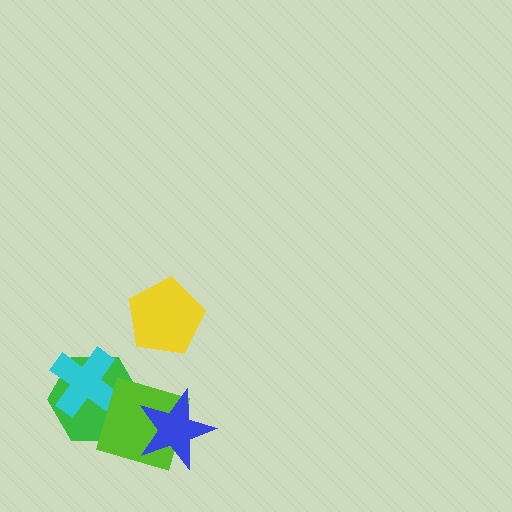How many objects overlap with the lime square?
2 objects overlap with the lime square.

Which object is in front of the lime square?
The blue star is in front of the lime square.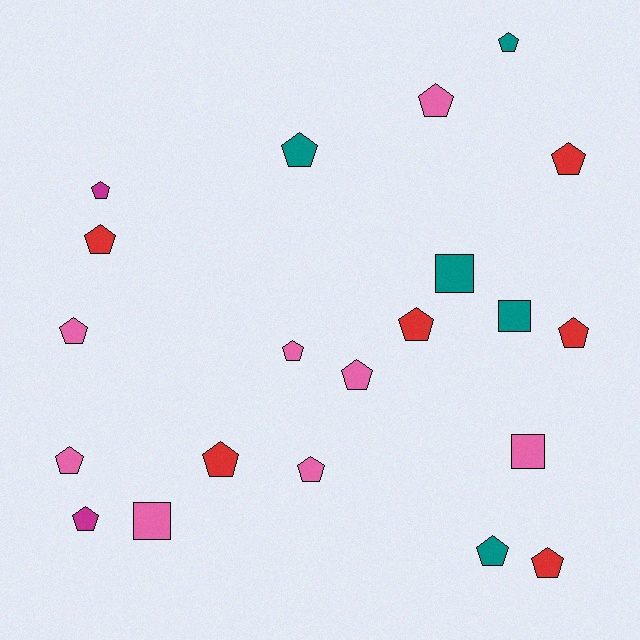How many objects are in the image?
There are 21 objects.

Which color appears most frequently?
Pink, with 8 objects.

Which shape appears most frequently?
Pentagon, with 17 objects.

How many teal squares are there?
There are 2 teal squares.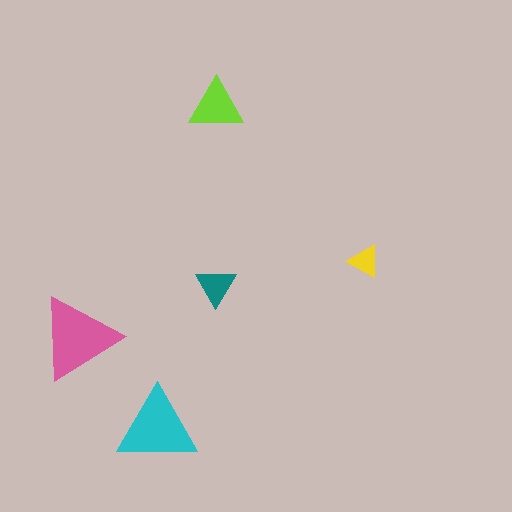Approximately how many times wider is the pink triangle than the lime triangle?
About 1.5 times wider.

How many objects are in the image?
There are 5 objects in the image.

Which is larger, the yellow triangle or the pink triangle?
The pink one.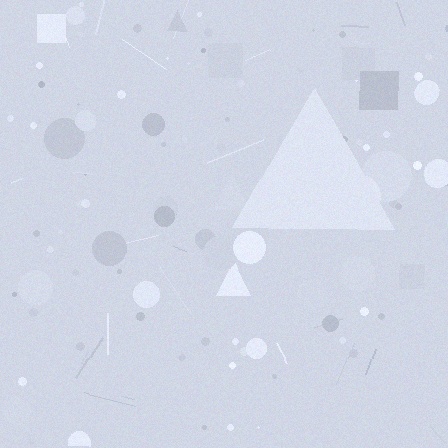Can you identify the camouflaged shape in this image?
The camouflaged shape is a triangle.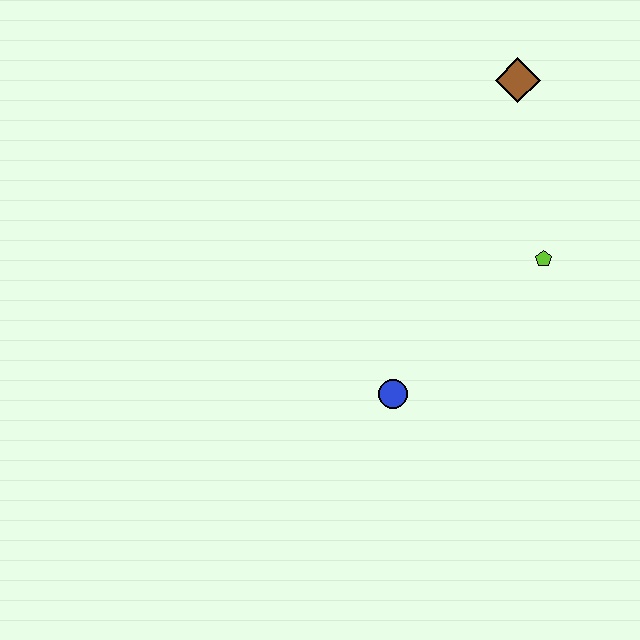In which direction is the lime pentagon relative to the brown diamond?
The lime pentagon is below the brown diamond.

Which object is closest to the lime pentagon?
The brown diamond is closest to the lime pentagon.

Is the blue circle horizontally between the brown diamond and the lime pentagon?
No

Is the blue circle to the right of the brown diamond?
No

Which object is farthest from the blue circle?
The brown diamond is farthest from the blue circle.